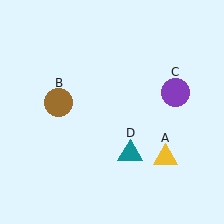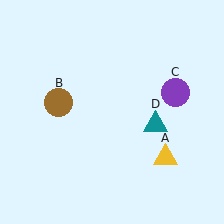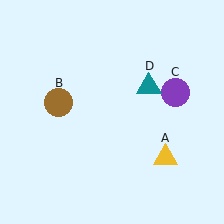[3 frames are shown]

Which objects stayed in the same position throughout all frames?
Yellow triangle (object A) and brown circle (object B) and purple circle (object C) remained stationary.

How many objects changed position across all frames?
1 object changed position: teal triangle (object D).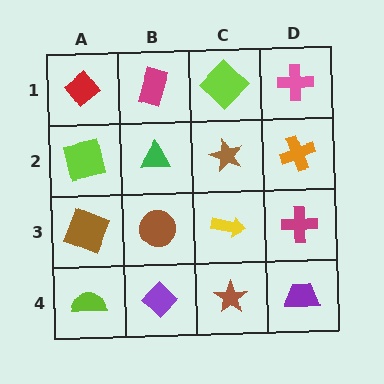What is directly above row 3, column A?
A lime square.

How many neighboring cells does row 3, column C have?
4.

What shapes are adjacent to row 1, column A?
A lime square (row 2, column A), a magenta rectangle (row 1, column B).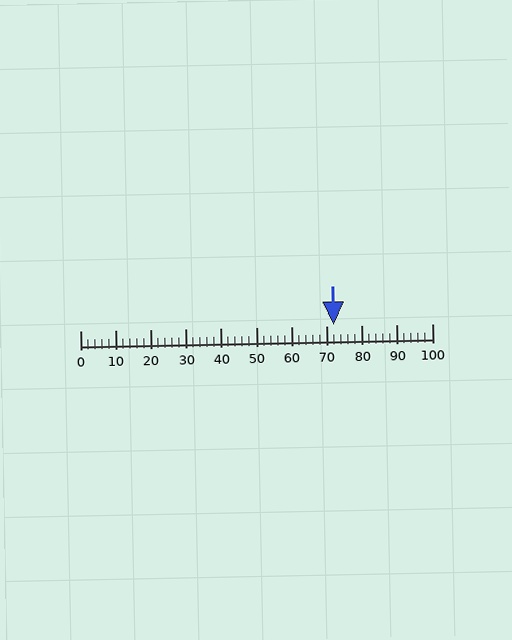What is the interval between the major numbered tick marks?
The major tick marks are spaced 10 units apart.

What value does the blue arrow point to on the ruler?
The blue arrow points to approximately 72.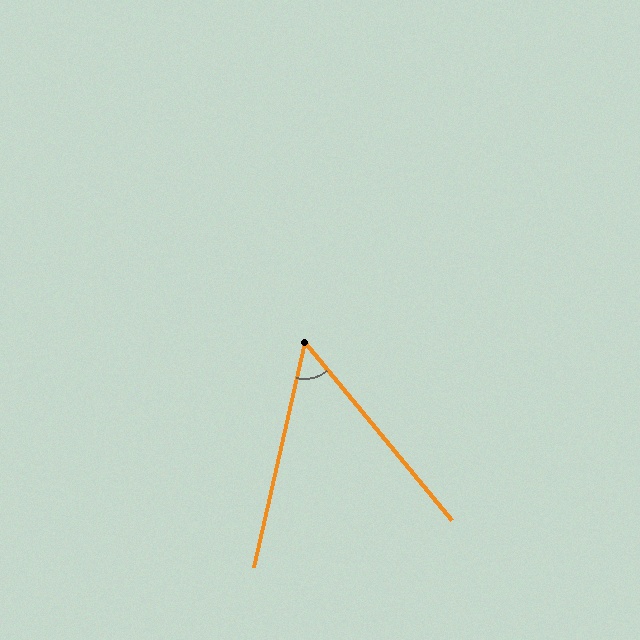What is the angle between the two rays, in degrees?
Approximately 52 degrees.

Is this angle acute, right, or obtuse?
It is acute.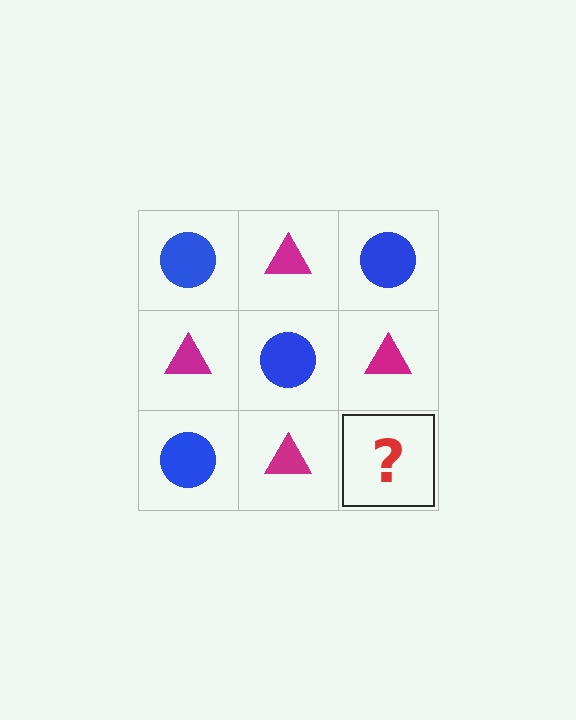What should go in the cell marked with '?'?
The missing cell should contain a blue circle.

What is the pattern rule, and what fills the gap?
The rule is that it alternates blue circle and magenta triangle in a checkerboard pattern. The gap should be filled with a blue circle.